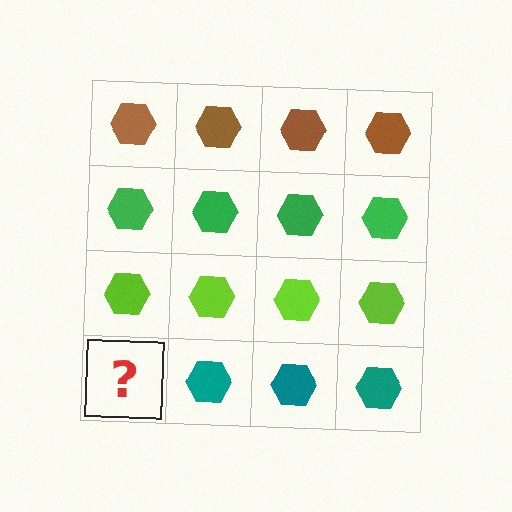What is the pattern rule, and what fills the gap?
The rule is that each row has a consistent color. The gap should be filled with a teal hexagon.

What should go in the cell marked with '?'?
The missing cell should contain a teal hexagon.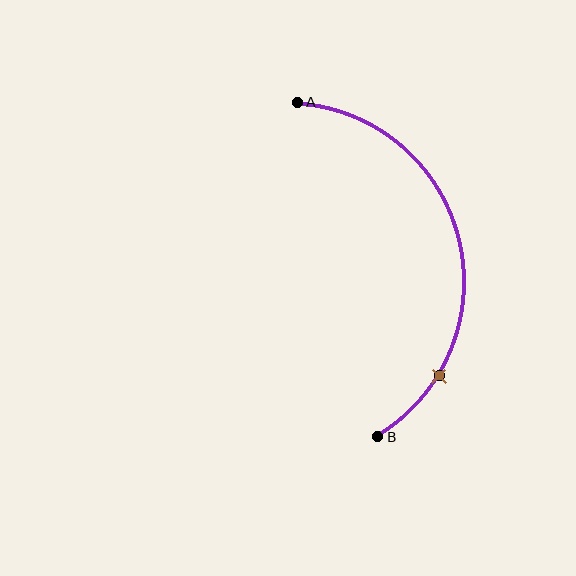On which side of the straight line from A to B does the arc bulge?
The arc bulges to the right of the straight line connecting A and B.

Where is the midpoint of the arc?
The arc midpoint is the point on the curve farthest from the straight line joining A and B. It sits to the right of that line.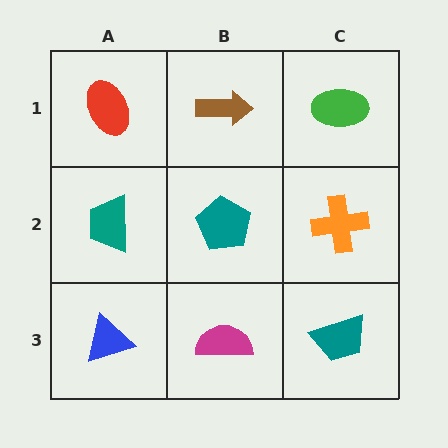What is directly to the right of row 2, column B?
An orange cross.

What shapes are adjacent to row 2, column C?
A green ellipse (row 1, column C), a teal trapezoid (row 3, column C), a teal pentagon (row 2, column B).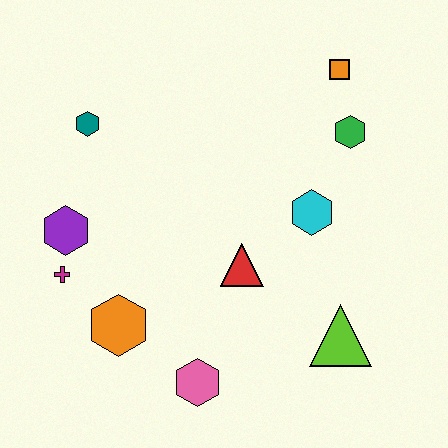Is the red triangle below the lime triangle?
No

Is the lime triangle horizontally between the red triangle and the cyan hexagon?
No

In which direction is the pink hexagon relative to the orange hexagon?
The pink hexagon is to the right of the orange hexagon.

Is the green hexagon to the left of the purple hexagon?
No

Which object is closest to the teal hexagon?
The purple hexagon is closest to the teal hexagon.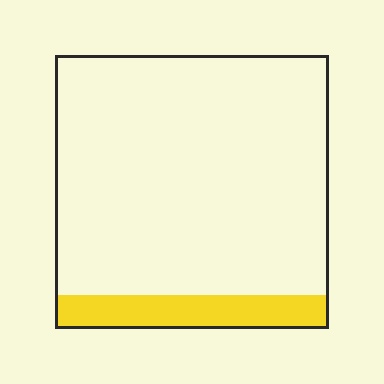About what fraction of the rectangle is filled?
About one eighth (1/8).